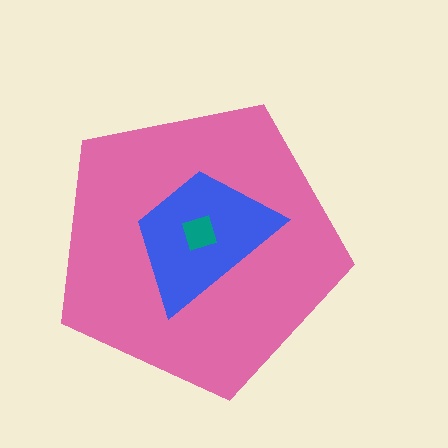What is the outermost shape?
The pink pentagon.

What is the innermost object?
The teal diamond.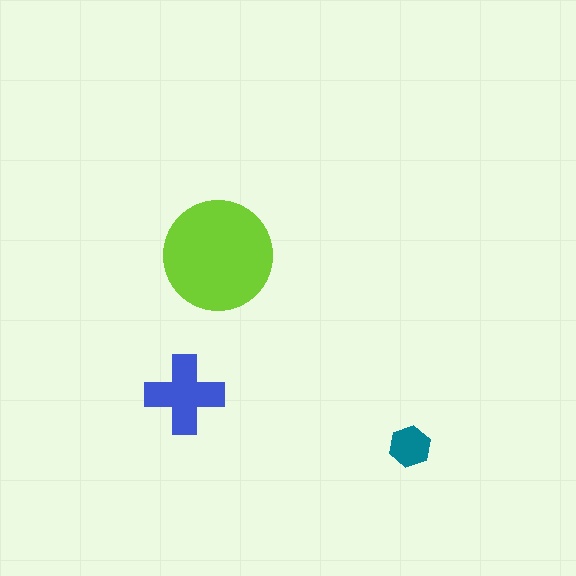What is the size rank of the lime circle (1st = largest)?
1st.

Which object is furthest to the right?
The teal hexagon is rightmost.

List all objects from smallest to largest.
The teal hexagon, the blue cross, the lime circle.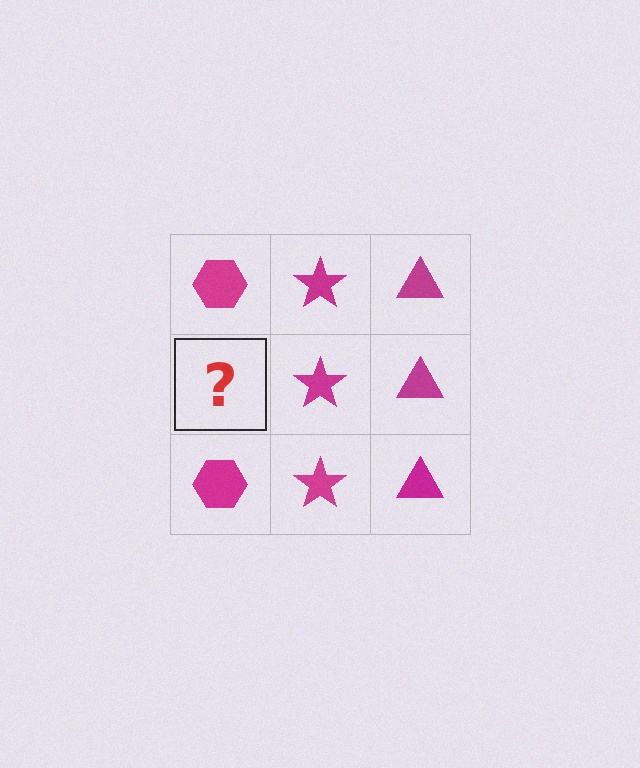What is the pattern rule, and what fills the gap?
The rule is that each column has a consistent shape. The gap should be filled with a magenta hexagon.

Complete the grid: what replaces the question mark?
The question mark should be replaced with a magenta hexagon.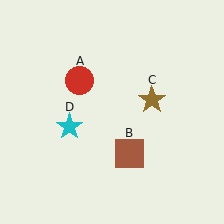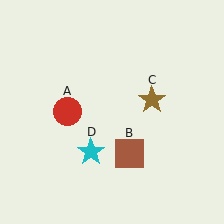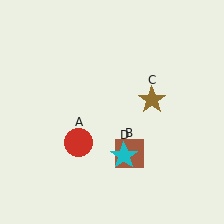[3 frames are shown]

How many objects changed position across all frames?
2 objects changed position: red circle (object A), cyan star (object D).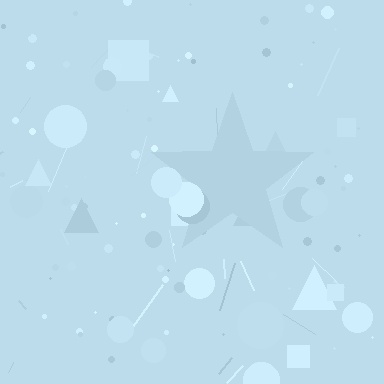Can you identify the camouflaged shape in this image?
The camouflaged shape is a star.